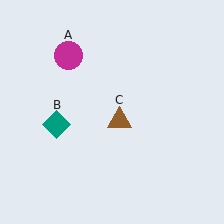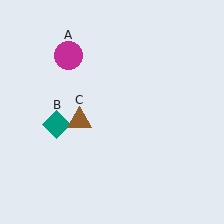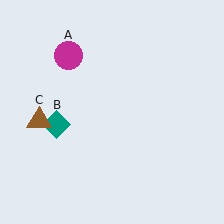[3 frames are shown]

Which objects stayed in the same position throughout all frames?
Magenta circle (object A) and teal diamond (object B) remained stationary.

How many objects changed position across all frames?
1 object changed position: brown triangle (object C).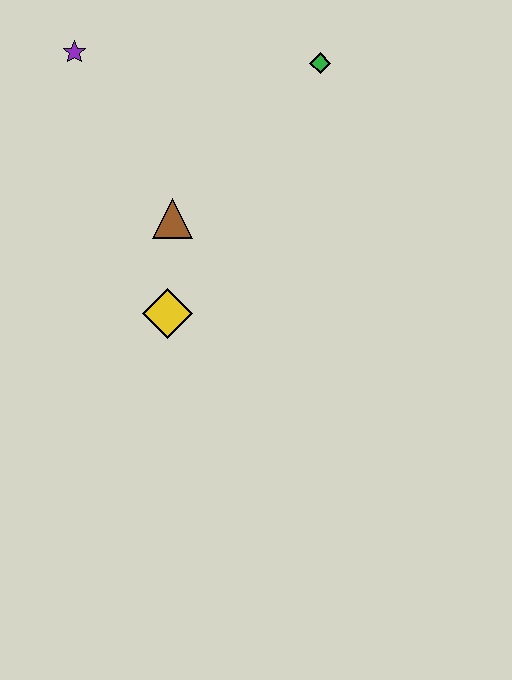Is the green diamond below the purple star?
Yes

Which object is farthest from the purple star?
The yellow diamond is farthest from the purple star.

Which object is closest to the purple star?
The brown triangle is closest to the purple star.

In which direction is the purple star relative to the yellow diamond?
The purple star is above the yellow diamond.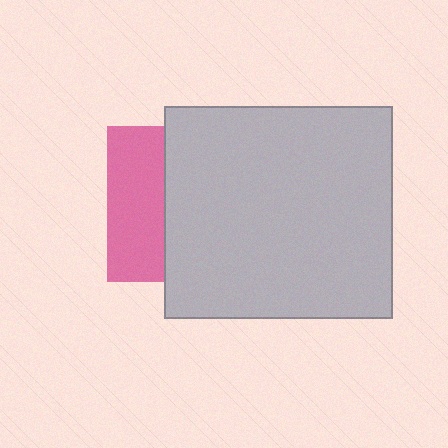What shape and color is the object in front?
The object in front is a light gray rectangle.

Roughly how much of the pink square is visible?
A small part of it is visible (roughly 36%).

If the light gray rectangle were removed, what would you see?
You would see the complete pink square.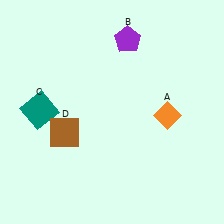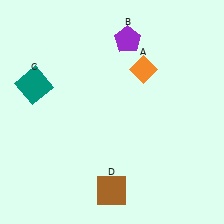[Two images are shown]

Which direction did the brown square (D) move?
The brown square (D) moved down.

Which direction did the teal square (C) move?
The teal square (C) moved up.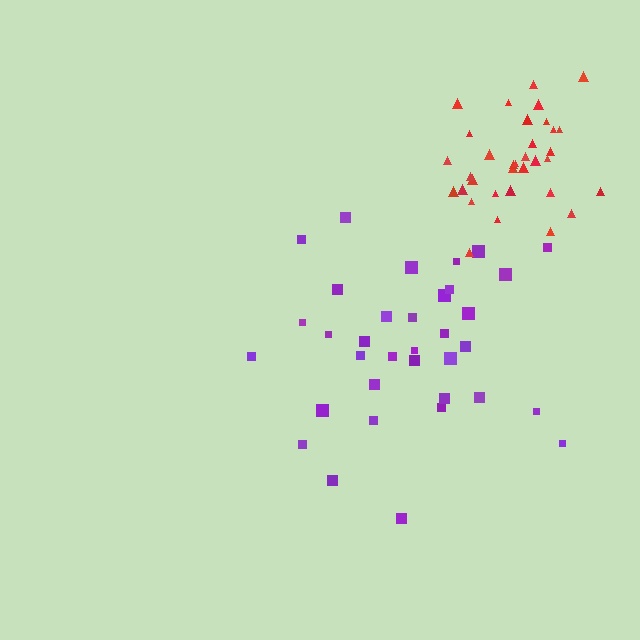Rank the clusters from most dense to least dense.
red, purple.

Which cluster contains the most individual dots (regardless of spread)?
Purple (35).